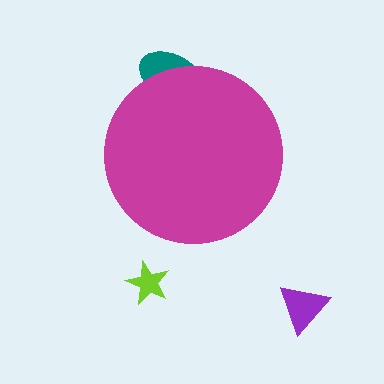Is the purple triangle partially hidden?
No, the purple triangle is fully visible.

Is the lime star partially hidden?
No, the lime star is fully visible.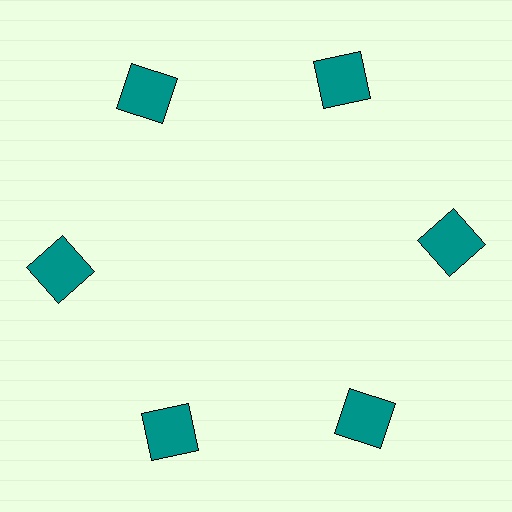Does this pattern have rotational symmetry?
Yes, this pattern has 6-fold rotational symmetry. It looks the same after rotating 60 degrees around the center.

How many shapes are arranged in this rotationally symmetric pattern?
There are 6 shapes, arranged in 6 groups of 1.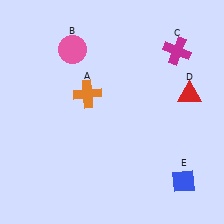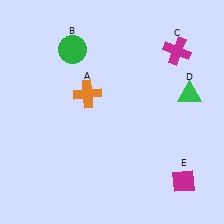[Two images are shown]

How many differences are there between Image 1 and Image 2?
There are 3 differences between the two images.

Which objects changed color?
B changed from pink to green. D changed from red to green. E changed from blue to magenta.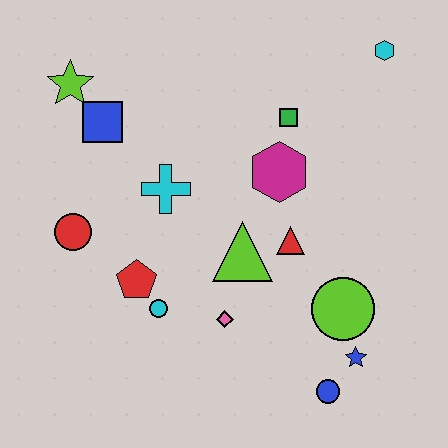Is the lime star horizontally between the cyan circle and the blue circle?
No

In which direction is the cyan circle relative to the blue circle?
The cyan circle is to the left of the blue circle.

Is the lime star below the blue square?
No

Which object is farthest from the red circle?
The cyan hexagon is farthest from the red circle.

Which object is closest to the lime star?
The blue square is closest to the lime star.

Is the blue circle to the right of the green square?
Yes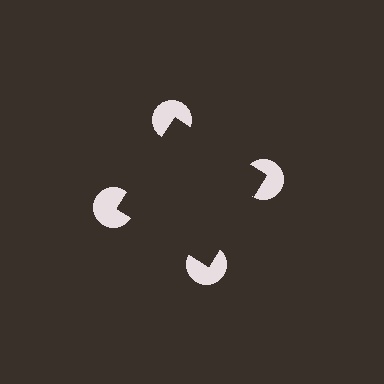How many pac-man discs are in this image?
There are 4 — one at each vertex of the illusory square.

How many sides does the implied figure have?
4 sides.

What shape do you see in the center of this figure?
An illusory square — its edges are inferred from the aligned wedge cuts in the pac-man discs, not physically drawn.